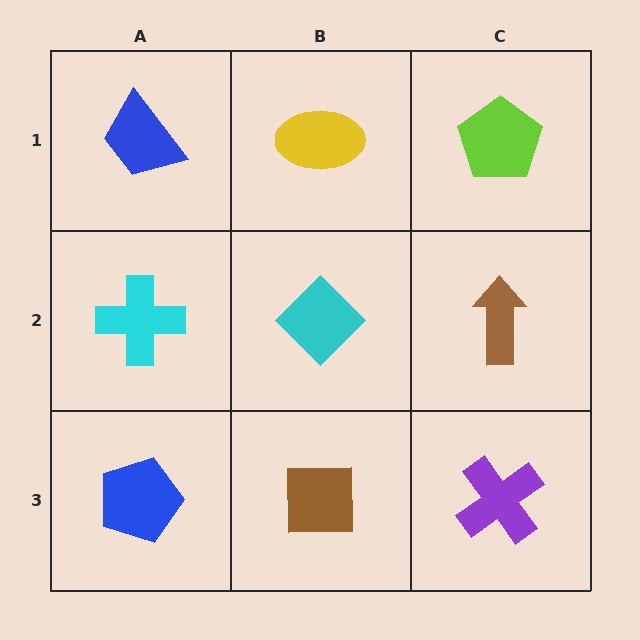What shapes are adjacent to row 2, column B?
A yellow ellipse (row 1, column B), a brown square (row 3, column B), a cyan cross (row 2, column A), a brown arrow (row 2, column C).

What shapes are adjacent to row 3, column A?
A cyan cross (row 2, column A), a brown square (row 3, column B).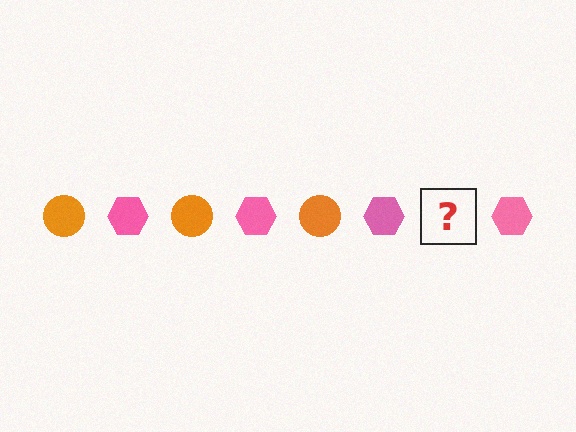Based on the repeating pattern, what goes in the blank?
The blank should be an orange circle.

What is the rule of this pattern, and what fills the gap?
The rule is that the pattern alternates between orange circle and pink hexagon. The gap should be filled with an orange circle.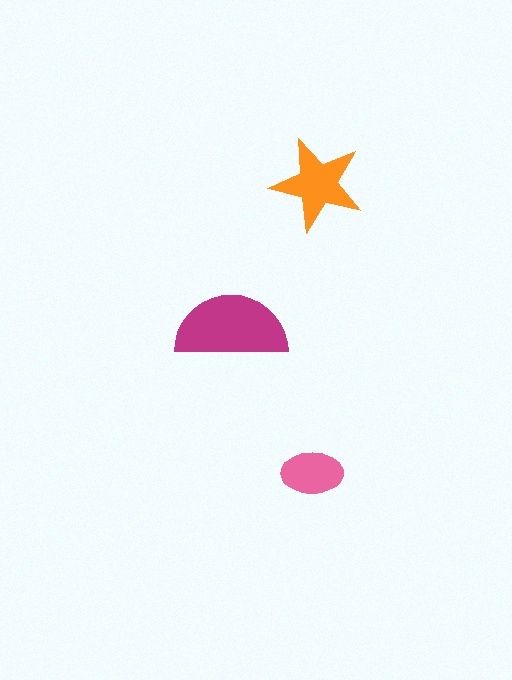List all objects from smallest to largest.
The pink ellipse, the orange star, the magenta semicircle.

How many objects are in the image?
There are 3 objects in the image.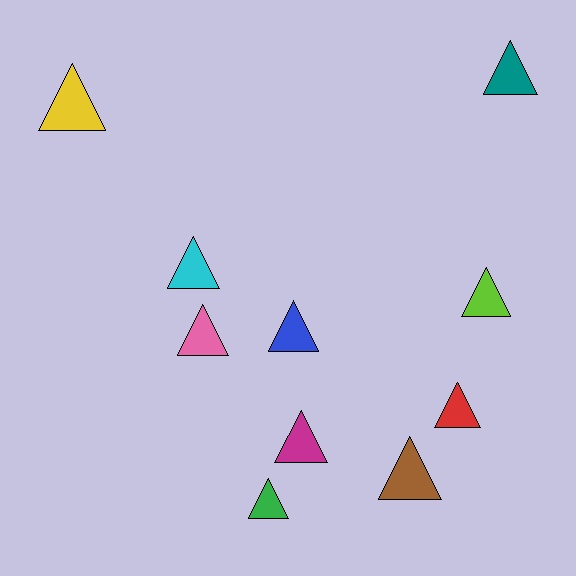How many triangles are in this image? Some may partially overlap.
There are 10 triangles.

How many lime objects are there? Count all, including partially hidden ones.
There is 1 lime object.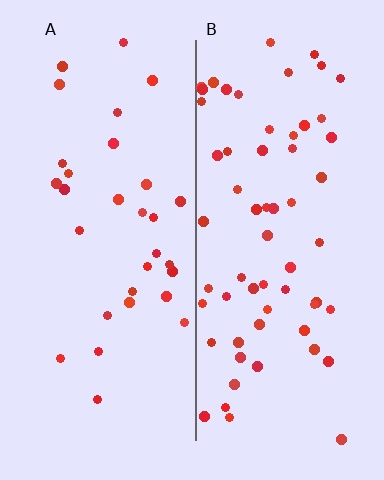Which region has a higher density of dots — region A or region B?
B (the right).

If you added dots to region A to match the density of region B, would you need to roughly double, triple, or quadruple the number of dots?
Approximately double.